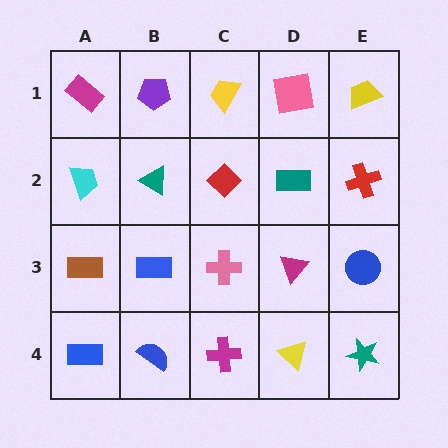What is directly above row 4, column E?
A blue circle.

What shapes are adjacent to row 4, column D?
A magenta triangle (row 3, column D), a magenta cross (row 4, column C), a teal star (row 4, column E).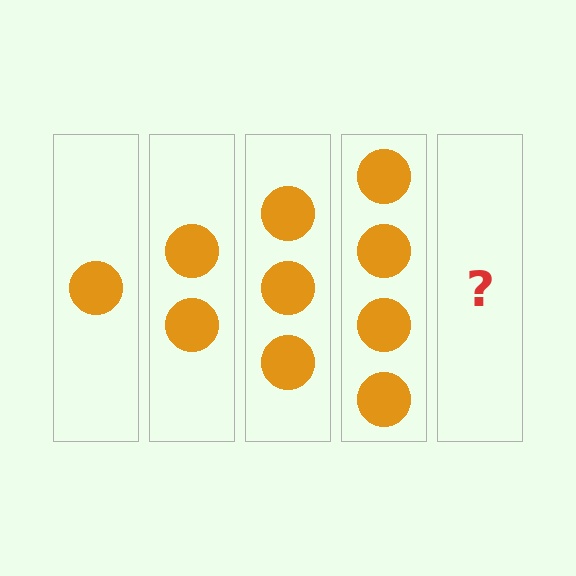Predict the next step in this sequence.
The next step is 5 circles.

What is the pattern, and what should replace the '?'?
The pattern is that each step adds one more circle. The '?' should be 5 circles.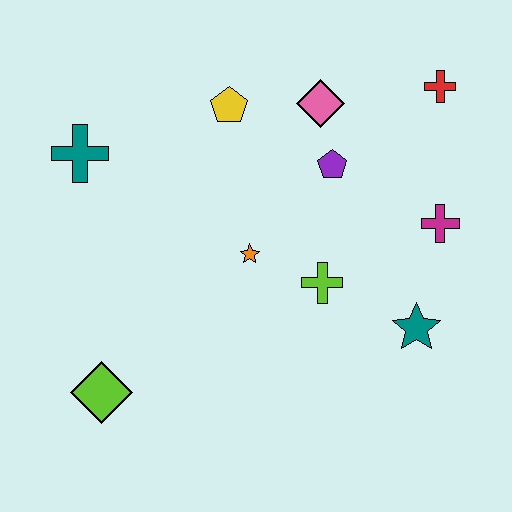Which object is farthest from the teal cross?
The teal star is farthest from the teal cross.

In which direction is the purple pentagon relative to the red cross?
The purple pentagon is to the left of the red cross.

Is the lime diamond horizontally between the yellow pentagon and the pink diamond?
No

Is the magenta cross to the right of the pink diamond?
Yes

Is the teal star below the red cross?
Yes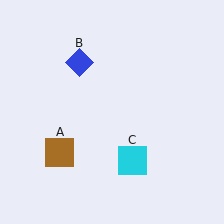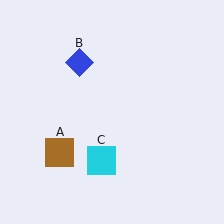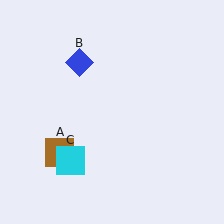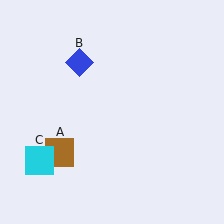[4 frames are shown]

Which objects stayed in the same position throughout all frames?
Brown square (object A) and blue diamond (object B) remained stationary.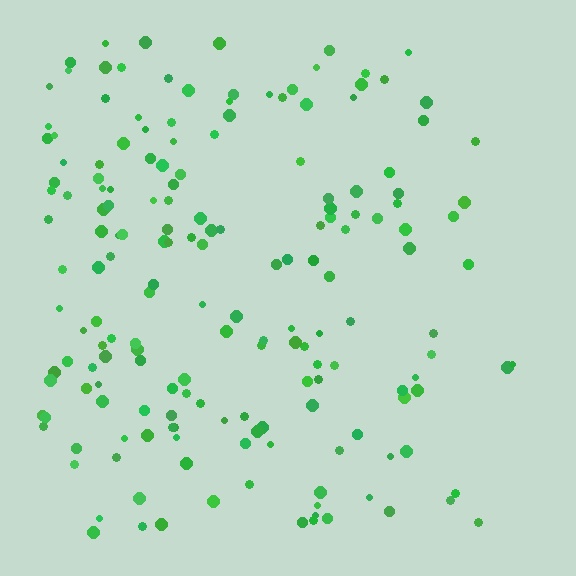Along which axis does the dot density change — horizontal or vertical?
Horizontal.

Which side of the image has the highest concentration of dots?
The left.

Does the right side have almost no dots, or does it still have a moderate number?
Still a moderate number, just noticeably fewer than the left.